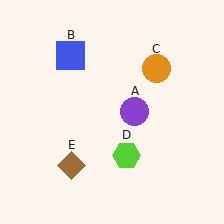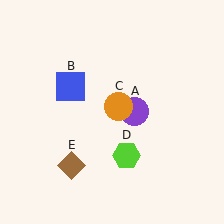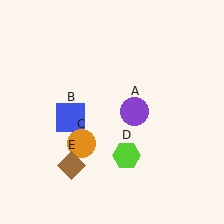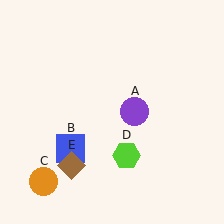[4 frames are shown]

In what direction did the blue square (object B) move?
The blue square (object B) moved down.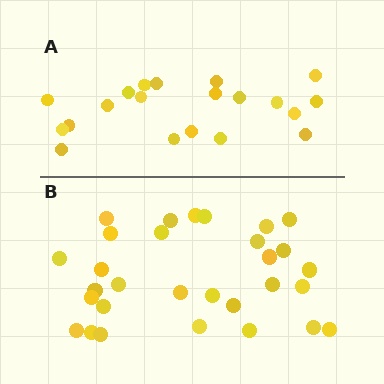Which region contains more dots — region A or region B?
Region B (the bottom region) has more dots.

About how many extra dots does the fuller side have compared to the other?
Region B has roughly 10 or so more dots than region A.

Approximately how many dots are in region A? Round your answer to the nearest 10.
About 20 dots.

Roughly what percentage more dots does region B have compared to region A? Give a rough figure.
About 50% more.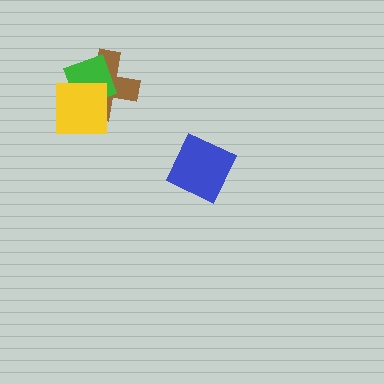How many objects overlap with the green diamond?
2 objects overlap with the green diamond.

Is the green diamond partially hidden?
Yes, it is partially covered by another shape.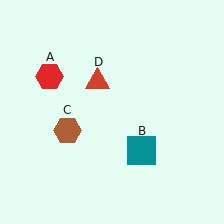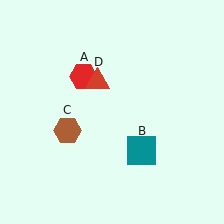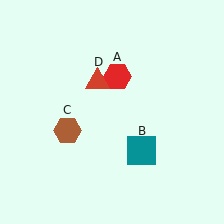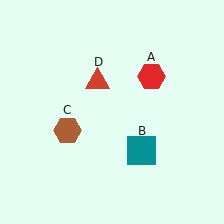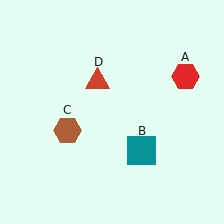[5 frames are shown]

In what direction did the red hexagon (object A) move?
The red hexagon (object A) moved right.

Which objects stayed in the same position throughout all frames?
Teal square (object B) and brown hexagon (object C) and red triangle (object D) remained stationary.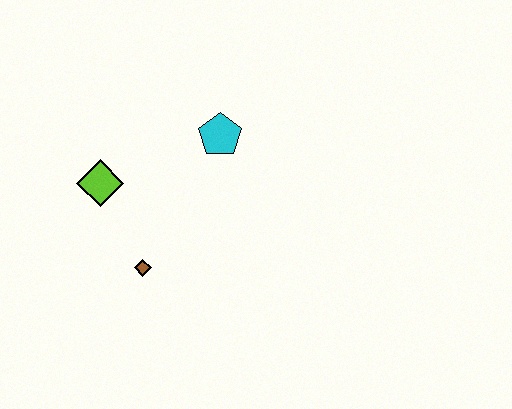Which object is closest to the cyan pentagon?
The lime diamond is closest to the cyan pentagon.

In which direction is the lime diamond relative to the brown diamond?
The lime diamond is above the brown diamond.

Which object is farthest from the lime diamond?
The cyan pentagon is farthest from the lime diamond.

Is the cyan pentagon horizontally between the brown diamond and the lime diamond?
No